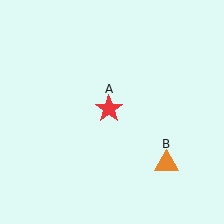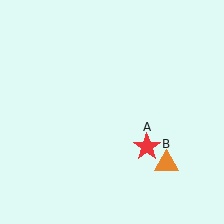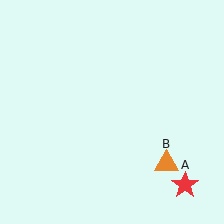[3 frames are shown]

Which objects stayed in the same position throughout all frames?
Orange triangle (object B) remained stationary.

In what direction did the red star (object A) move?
The red star (object A) moved down and to the right.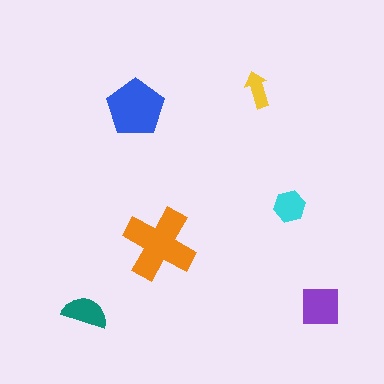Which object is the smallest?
The yellow arrow.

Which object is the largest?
The orange cross.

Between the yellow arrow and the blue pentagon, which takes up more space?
The blue pentagon.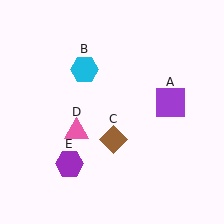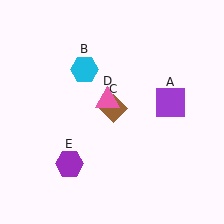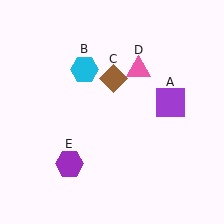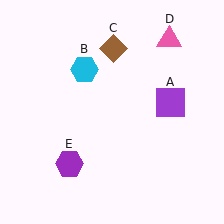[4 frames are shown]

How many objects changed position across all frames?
2 objects changed position: brown diamond (object C), pink triangle (object D).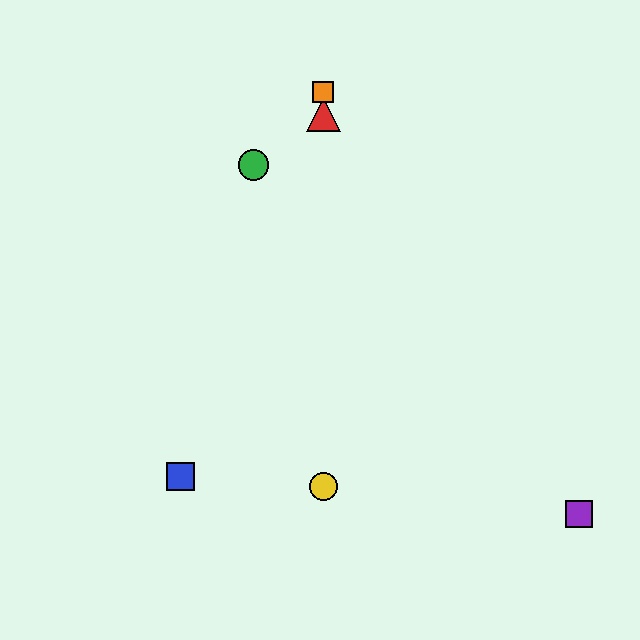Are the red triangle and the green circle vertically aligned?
No, the red triangle is at x≈323 and the green circle is at x≈253.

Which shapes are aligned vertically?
The red triangle, the yellow circle, the orange square are aligned vertically.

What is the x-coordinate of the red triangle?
The red triangle is at x≈323.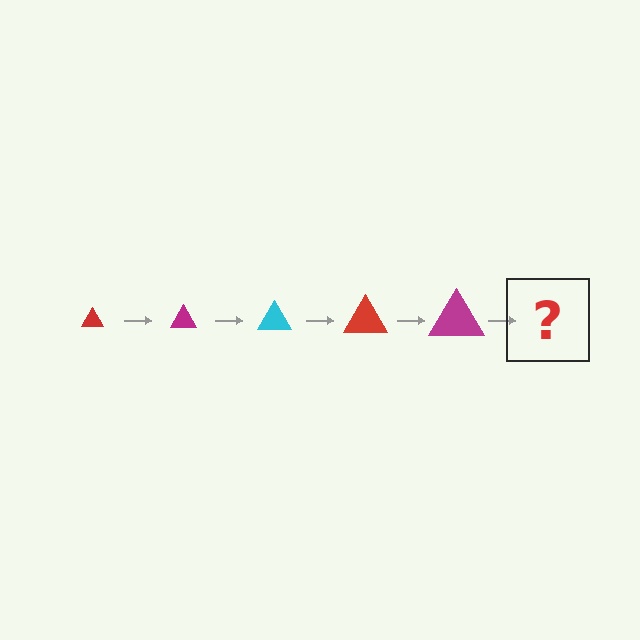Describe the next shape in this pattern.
It should be a cyan triangle, larger than the previous one.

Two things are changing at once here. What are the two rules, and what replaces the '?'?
The two rules are that the triangle grows larger each step and the color cycles through red, magenta, and cyan. The '?' should be a cyan triangle, larger than the previous one.